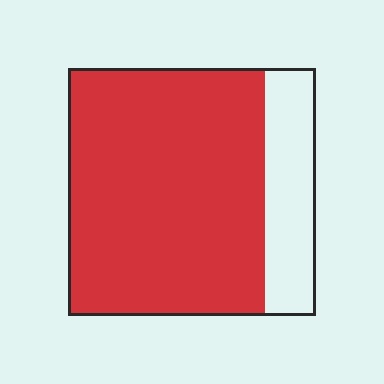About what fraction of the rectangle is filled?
About four fifths (4/5).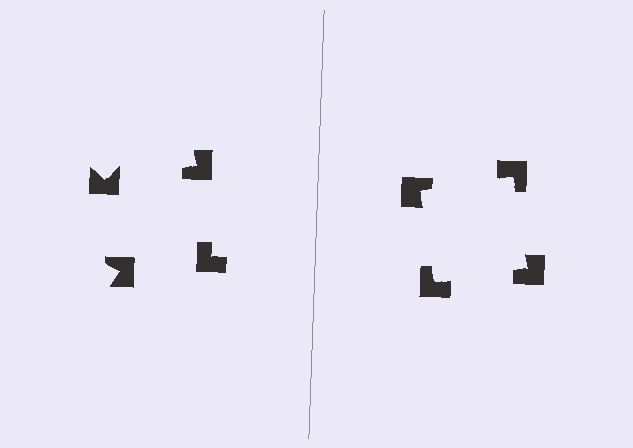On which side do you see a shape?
An illusory square appears on the right side. On the left side the wedge cuts are rotated, so no coherent shape forms.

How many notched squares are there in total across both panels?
8 — 4 on each side.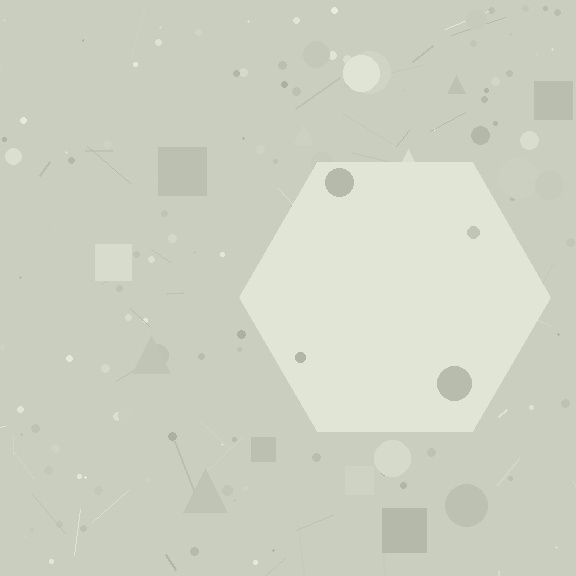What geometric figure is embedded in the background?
A hexagon is embedded in the background.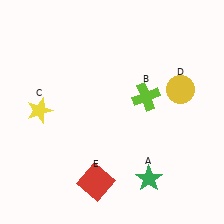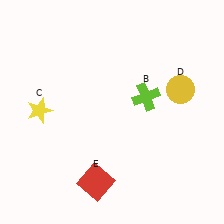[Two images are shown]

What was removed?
The green star (A) was removed in Image 2.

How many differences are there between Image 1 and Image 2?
There is 1 difference between the two images.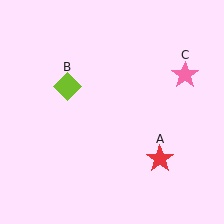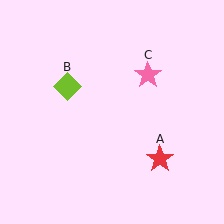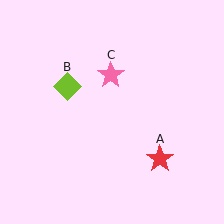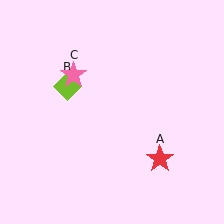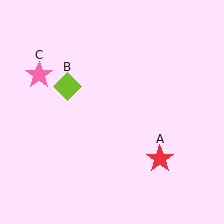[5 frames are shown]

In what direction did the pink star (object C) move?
The pink star (object C) moved left.